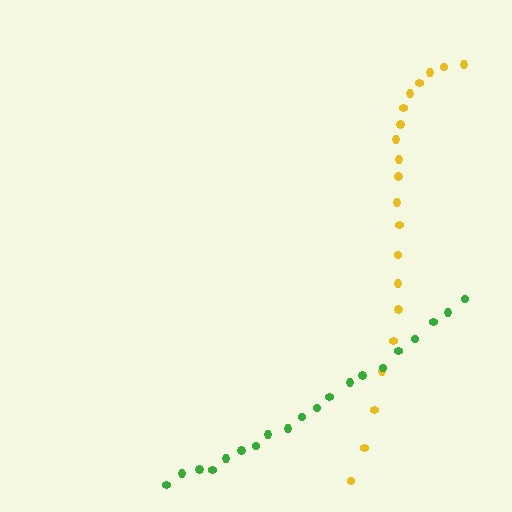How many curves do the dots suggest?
There are 2 distinct paths.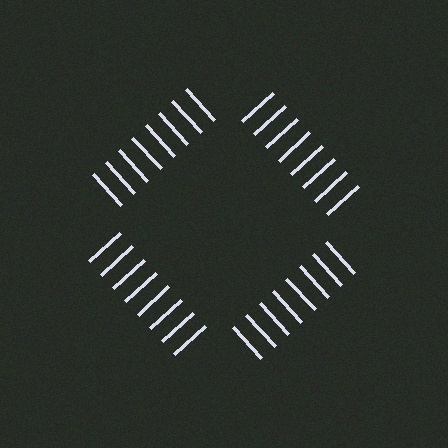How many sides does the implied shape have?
4 sides — the line-ends trace a square.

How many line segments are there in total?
32 — 8 along each of the 4 edges.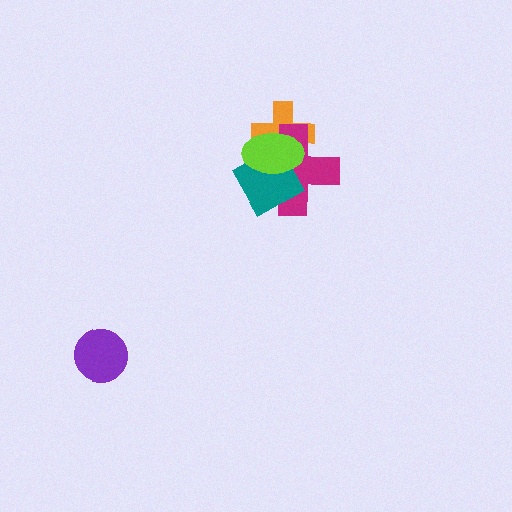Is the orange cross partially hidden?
Yes, it is partially covered by another shape.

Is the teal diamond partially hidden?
Yes, it is partially covered by another shape.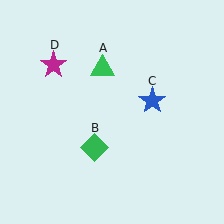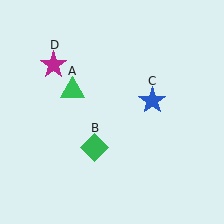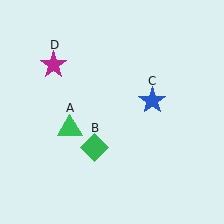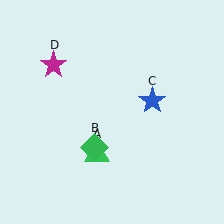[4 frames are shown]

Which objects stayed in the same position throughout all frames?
Green diamond (object B) and blue star (object C) and magenta star (object D) remained stationary.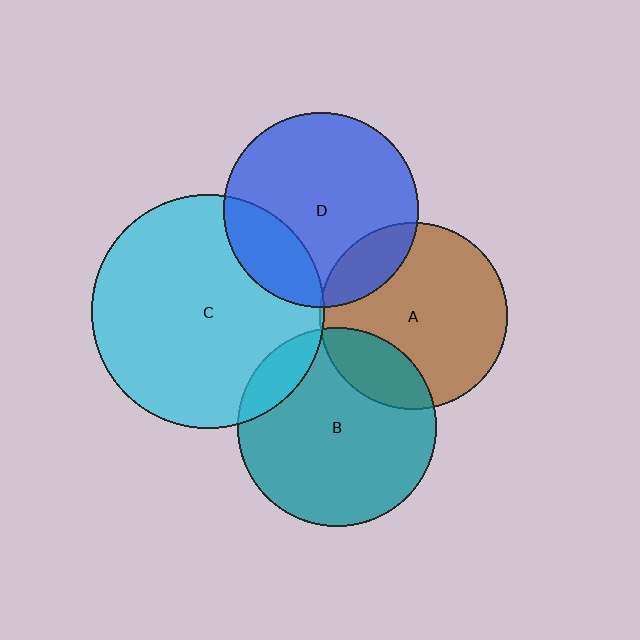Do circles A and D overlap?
Yes.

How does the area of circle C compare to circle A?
Approximately 1.6 times.